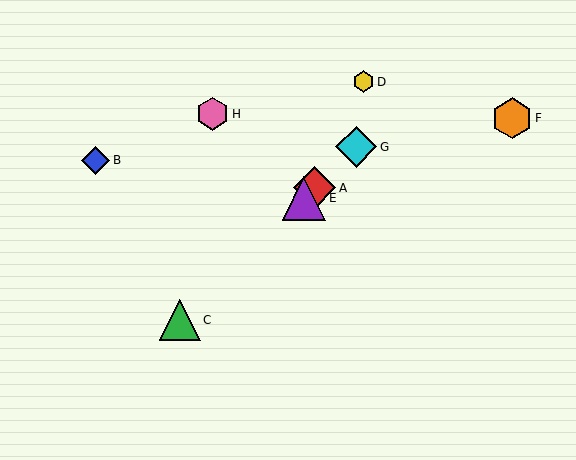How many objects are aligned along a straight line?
4 objects (A, C, E, G) are aligned along a straight line.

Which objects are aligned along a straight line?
Objects A, C, E, G are aligned along a straight line.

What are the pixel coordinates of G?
Object G is at (356, 147).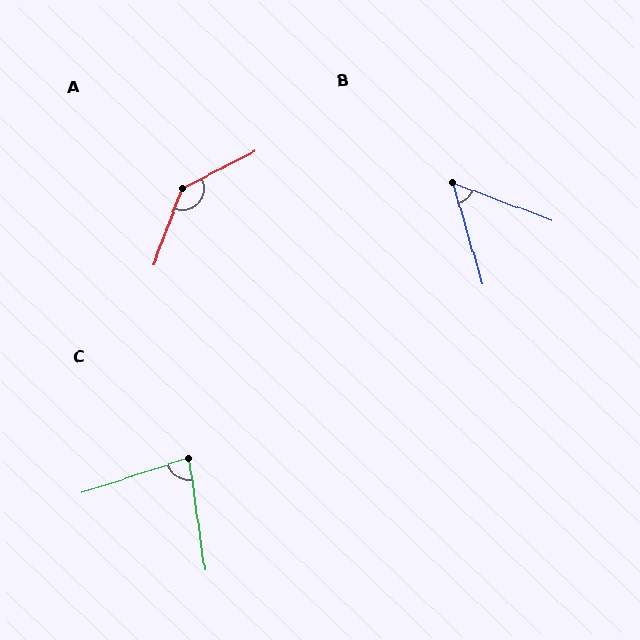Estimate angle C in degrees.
Approximately 80 degrees.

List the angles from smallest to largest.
B (53°), C (80°), A (138°).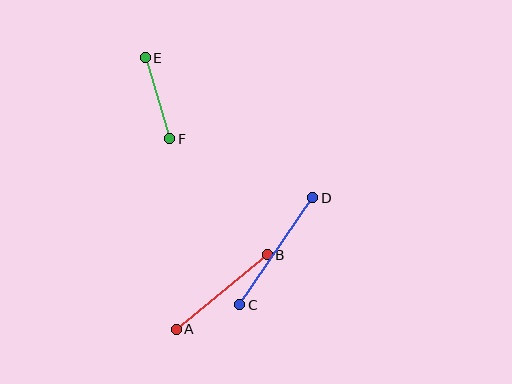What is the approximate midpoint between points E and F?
The midpoint is at approximately (157, 98) pixels.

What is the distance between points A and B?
The distance is approximately 118 pixels.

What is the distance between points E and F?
The distance is approximately 85 pixels.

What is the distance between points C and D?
The distance is approximately 130 pixels.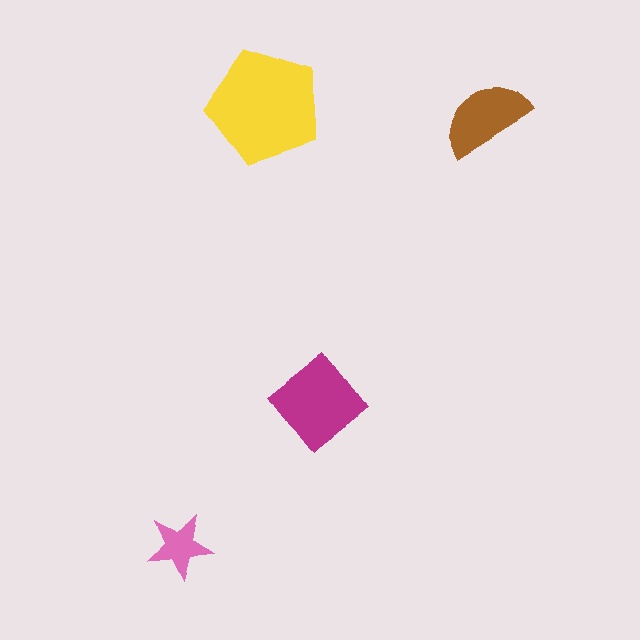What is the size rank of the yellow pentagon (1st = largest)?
1st.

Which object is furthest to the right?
The brown semicircle is rightmost.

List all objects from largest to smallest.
The yellow pentagon, the magenta diamond, the brown semicircle, the pink star.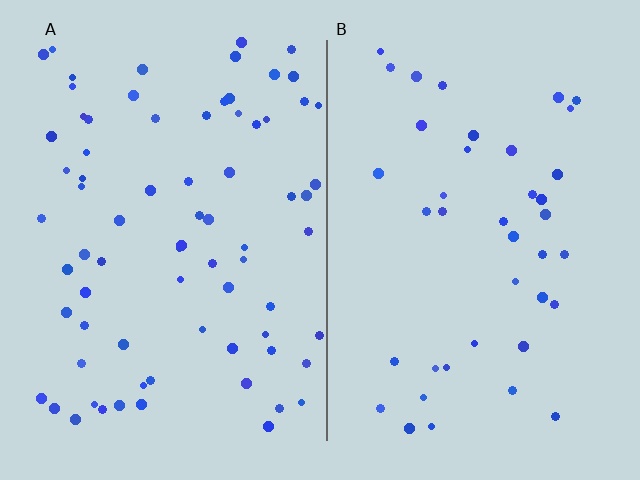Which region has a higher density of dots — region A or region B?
A (the left).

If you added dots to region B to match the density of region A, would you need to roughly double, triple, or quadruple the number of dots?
Approximately double.